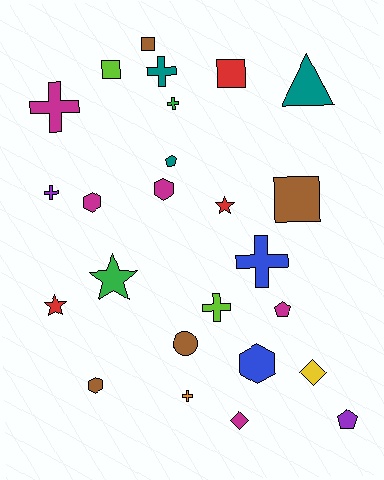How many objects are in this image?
There are 25 objects.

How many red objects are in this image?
There are 3 red objects.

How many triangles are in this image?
There is 1 triangle.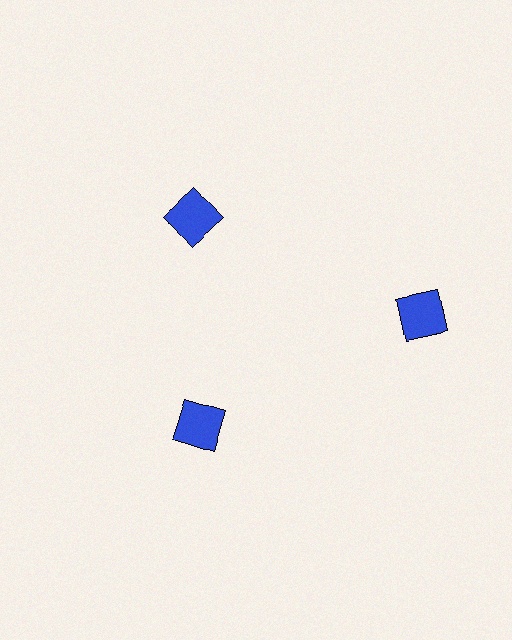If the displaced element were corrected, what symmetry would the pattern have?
It would have 3-fold rotational symmetry — the pattern would map onto itself every 120 degrees.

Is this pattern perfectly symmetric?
No. The 3 blue squares are arranged in a ring, but one element near the 3 o'clock position is pushed outward from the center, breaking the 3-fold rotational symmetry.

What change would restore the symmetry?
The symmetry would be restored by moving it inward, back onto the ring so that all 3 squares sit at equal angles and equal distance from the center.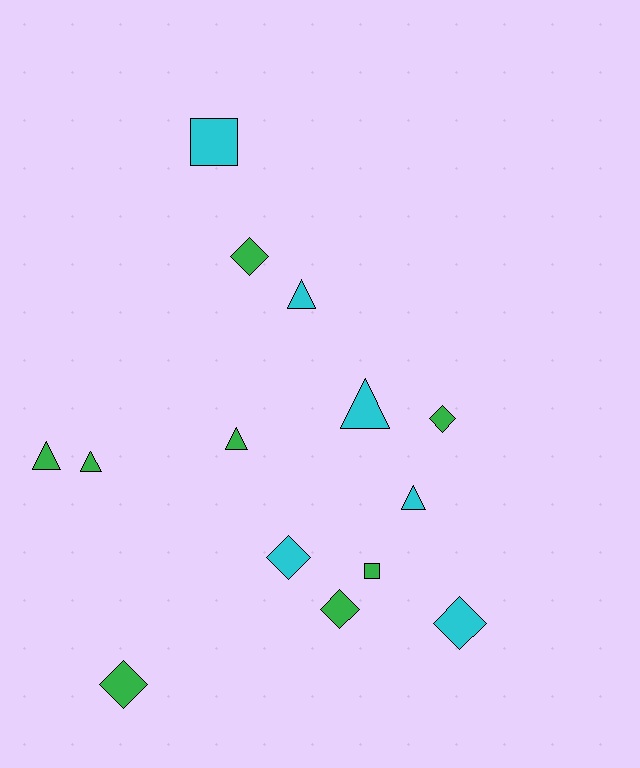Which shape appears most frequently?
Diamond, with 6 objects.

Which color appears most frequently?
Green, with 8 objects.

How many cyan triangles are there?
There are 3 cyan triangles.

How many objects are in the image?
There are 14 objects.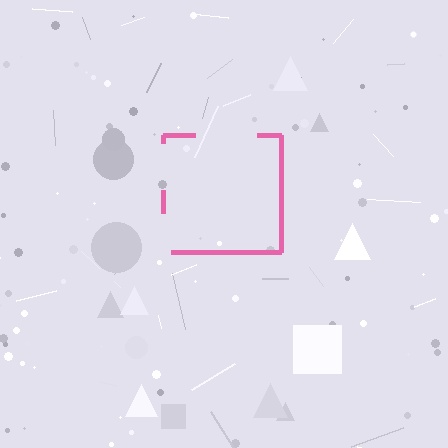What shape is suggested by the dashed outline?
The dashed outline suggests a square.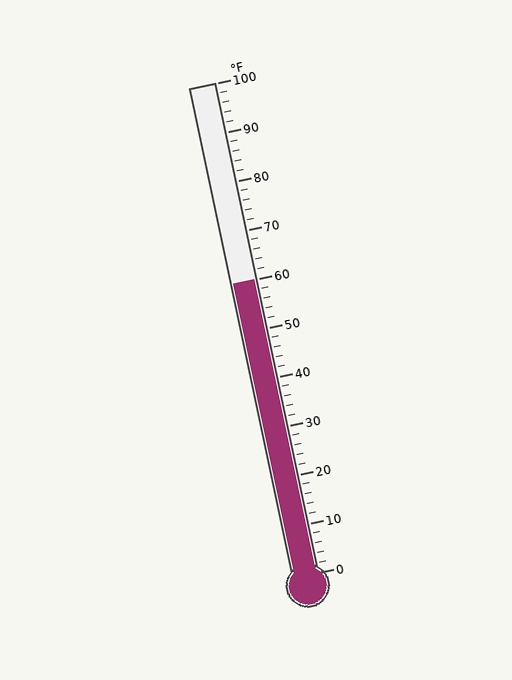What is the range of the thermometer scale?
The thermometer scale ranges from 0°F to 100°F.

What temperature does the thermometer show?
The thermometer shows approximately 60°F.